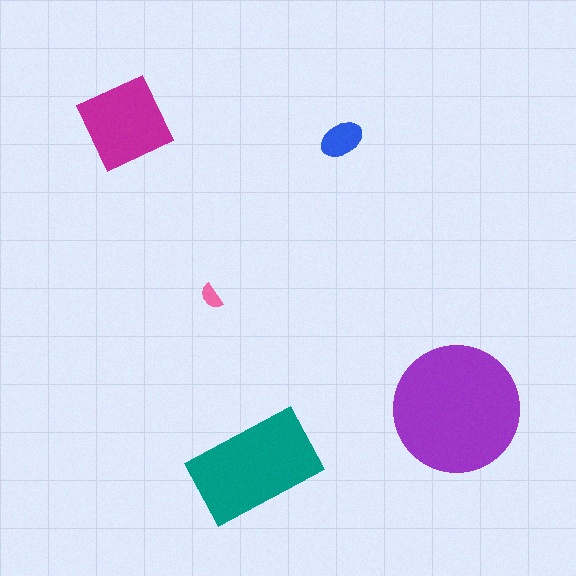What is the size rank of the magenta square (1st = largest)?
3rd.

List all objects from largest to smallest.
The purple circle, the teal rectangle, the magenta square, the blue ellipse, the pink semicircle.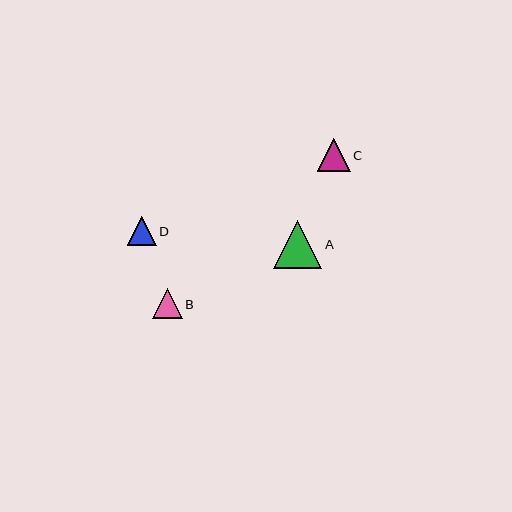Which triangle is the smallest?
Triangle D is the smallest with a size of approximately 29 pixels.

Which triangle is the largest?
Triangle A is the largest with a size of approximately 48 pixels.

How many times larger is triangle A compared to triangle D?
Triangle A is approximately 1.7 times the size of triangle D.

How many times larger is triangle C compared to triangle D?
Triangle C is approximately 1.1 times the size of triangle D.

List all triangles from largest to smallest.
From largest to smallest: A, C, B, D.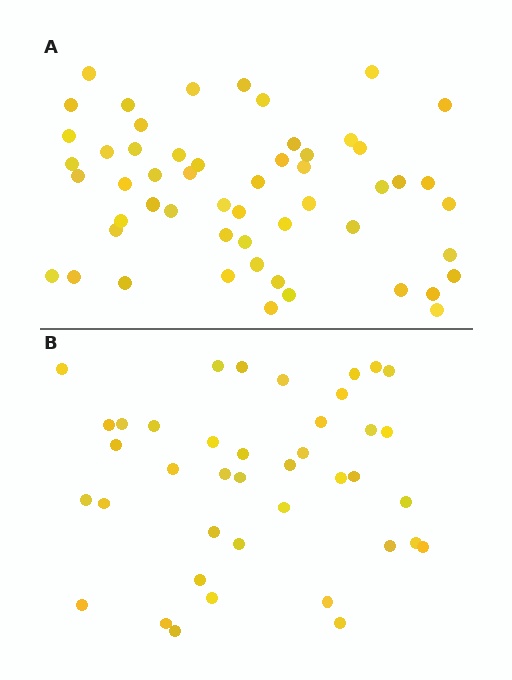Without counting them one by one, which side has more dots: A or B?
Region A (the top region) has more dots.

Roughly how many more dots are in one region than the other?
Region A has approximately 15 more dots than region B.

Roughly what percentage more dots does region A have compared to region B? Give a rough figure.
About 35% more.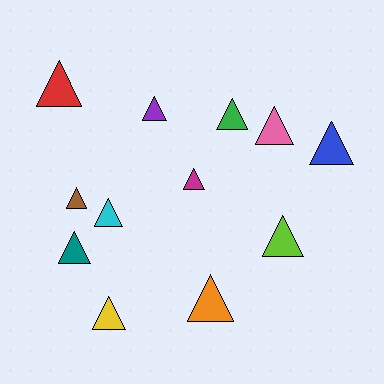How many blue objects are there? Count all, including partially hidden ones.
There is 1 blue object.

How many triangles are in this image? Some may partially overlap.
There are 12 triangles.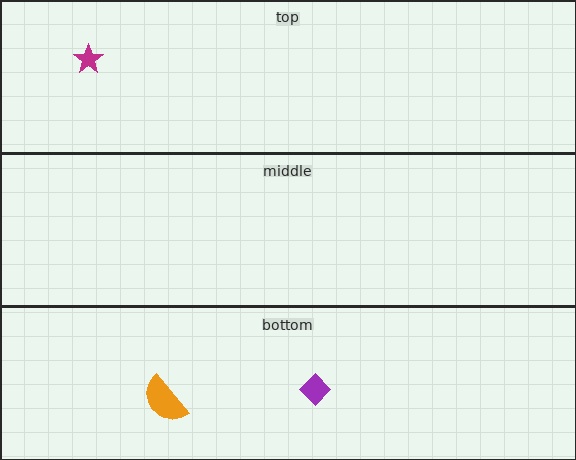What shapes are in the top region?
The magenta star.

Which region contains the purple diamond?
The bottom region.